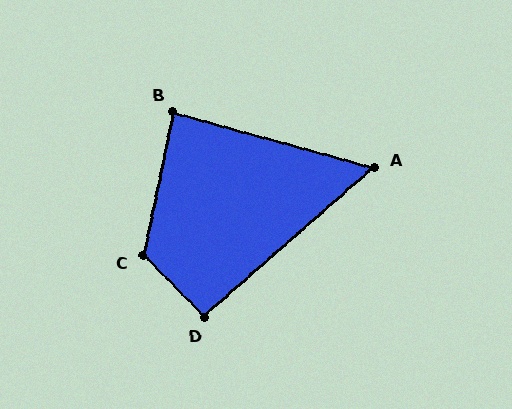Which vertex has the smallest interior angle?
A, at approximately 57 degrees.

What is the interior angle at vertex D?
Approximately 93 degrees (approximately right).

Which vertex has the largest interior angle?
C, at approximately 123 degrees.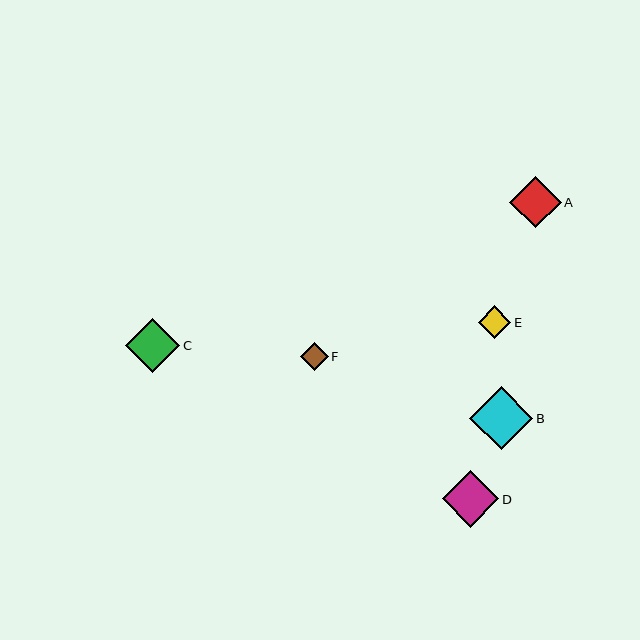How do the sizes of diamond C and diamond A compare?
Diamond C and diamond A are approximately the same size.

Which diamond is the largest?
Diamond B is the largest with a size of approximately 63 pixels.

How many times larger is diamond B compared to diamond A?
Diamond B is approximately 1.2 times the size of diamond A.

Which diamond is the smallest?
Diamond F is the smallest with a size of approximately 28 pixels.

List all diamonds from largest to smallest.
From largest to smallest: B, D, C, A, E, F.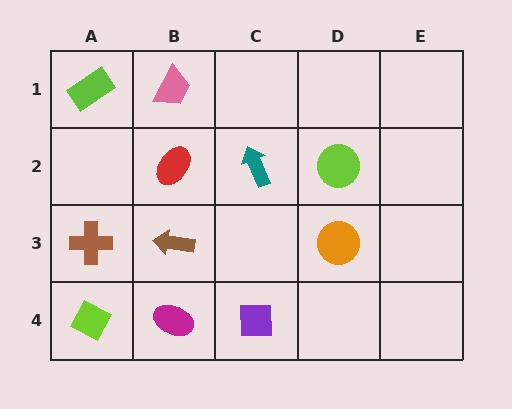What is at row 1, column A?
A lime rectangle.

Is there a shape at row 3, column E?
No, that cell is empty.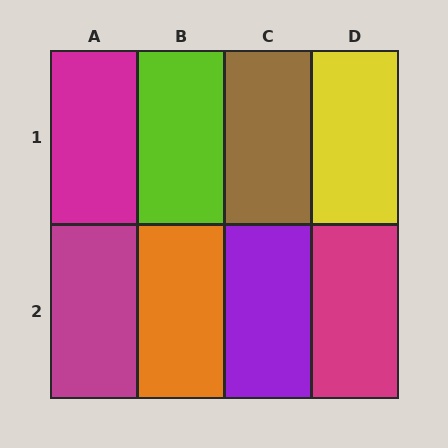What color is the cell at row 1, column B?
Lime.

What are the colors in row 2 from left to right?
Magenta, orange, purple, magenta.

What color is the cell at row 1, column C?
Brown.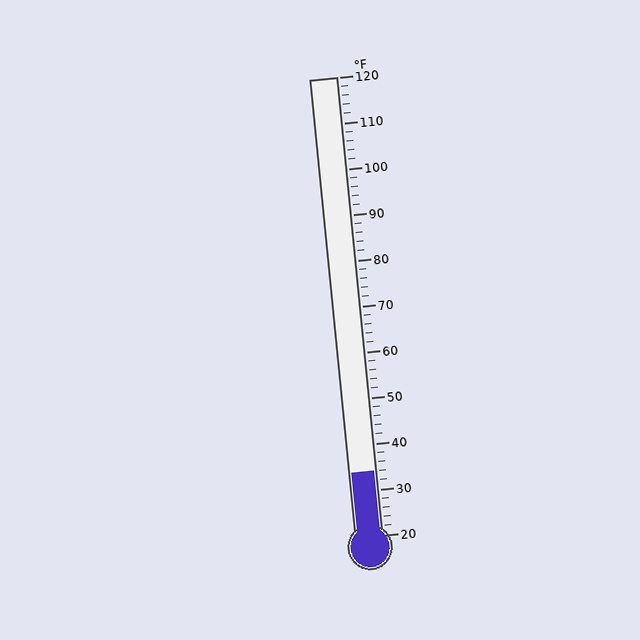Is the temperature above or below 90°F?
The temperature is below 90°F.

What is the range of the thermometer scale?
The thermometer scale ranges from 20°F to 120°F.